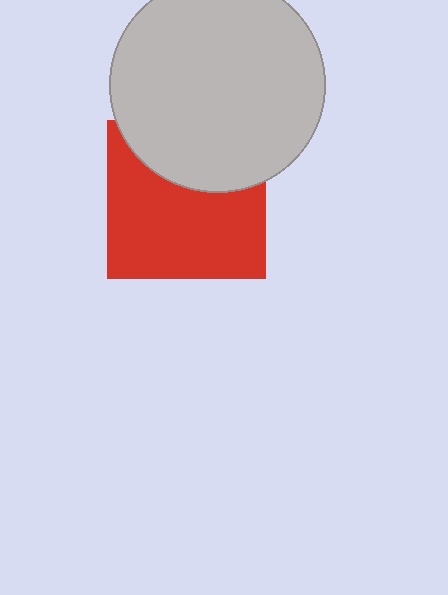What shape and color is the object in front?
The object in front is a light gray circle.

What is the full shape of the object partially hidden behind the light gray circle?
The partially hidden object is a red square.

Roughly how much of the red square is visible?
About half of it is visible (roughly 65%).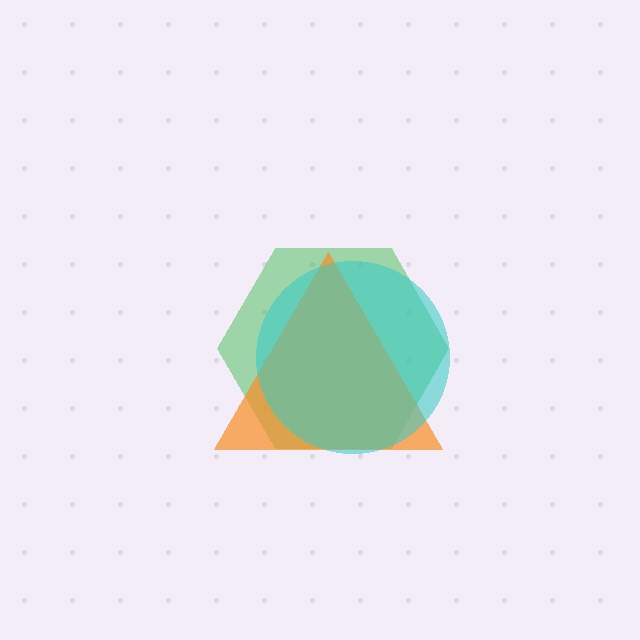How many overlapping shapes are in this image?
There are 3 overlapping shapes in the image.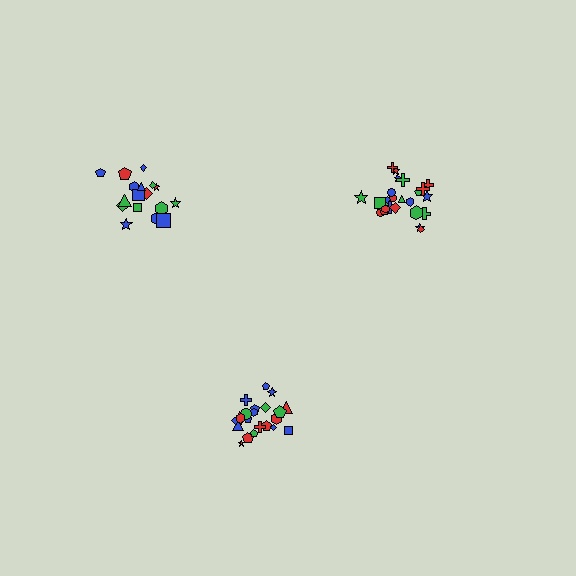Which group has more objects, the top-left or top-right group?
The top-right group.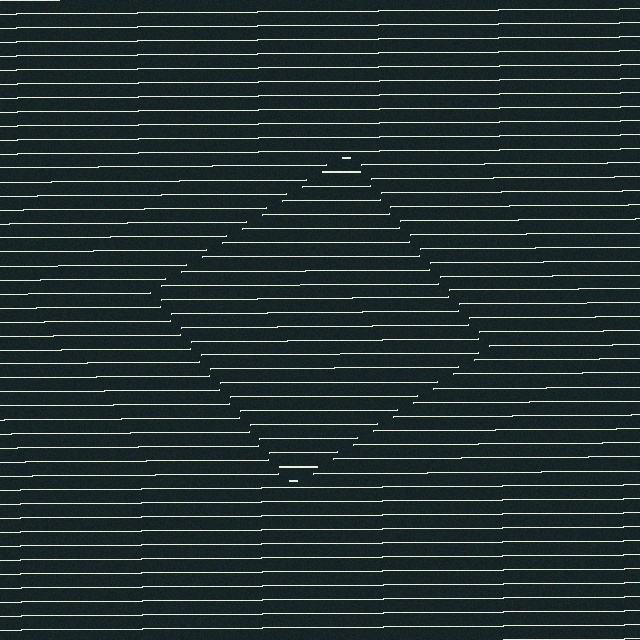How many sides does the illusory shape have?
4 sides — the line-ends trace a square.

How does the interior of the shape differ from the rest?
The interior of the shape contains the same grating, shifted by half a period — the contour is defined by the phase discontinuity where line-ends from the inner and outer gratings abut.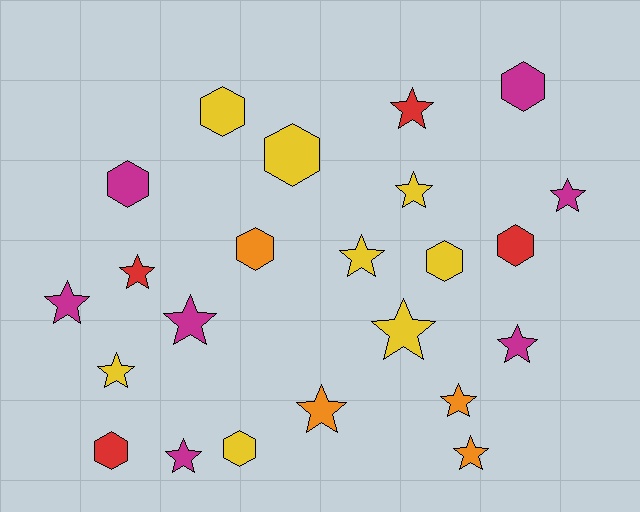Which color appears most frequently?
Yellow, with 8 objects.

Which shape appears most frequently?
Star, with 14 objects.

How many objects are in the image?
There are 23 objects.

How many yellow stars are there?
There are 4 yellow stars.